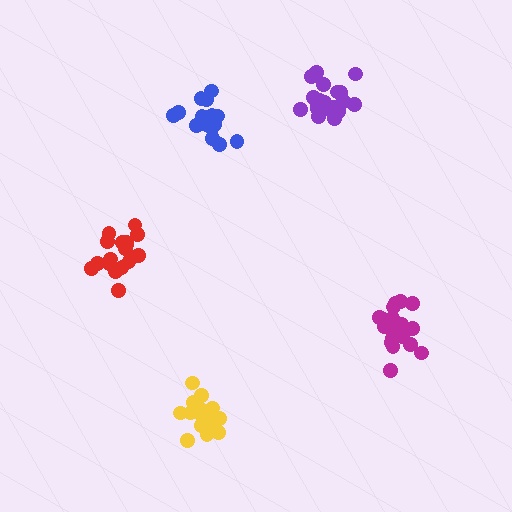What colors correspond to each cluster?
The clusters are colored: blue, red, magenta, purple, yellow.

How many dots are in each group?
Group 1: 16 dots, Group 2: 17 dots, Group 3: 19 dots, Group 4: 21 dots, Group 5: 20 dots (93 total).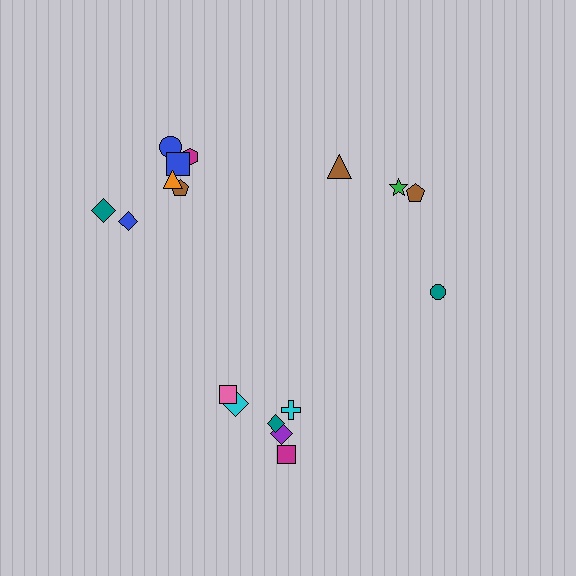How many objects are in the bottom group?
There are 6 objects.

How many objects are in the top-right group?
There are 4 objects.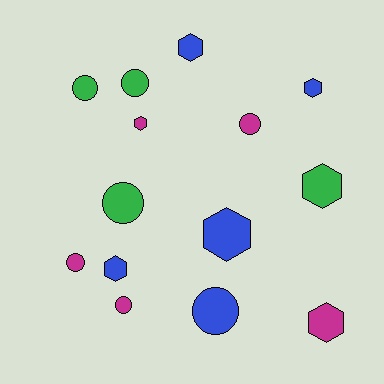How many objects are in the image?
There are 14 objects.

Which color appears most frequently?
Blue, with 5 objects.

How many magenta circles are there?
There are 3 magenta circles.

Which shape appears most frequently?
Circle, with 7 objects.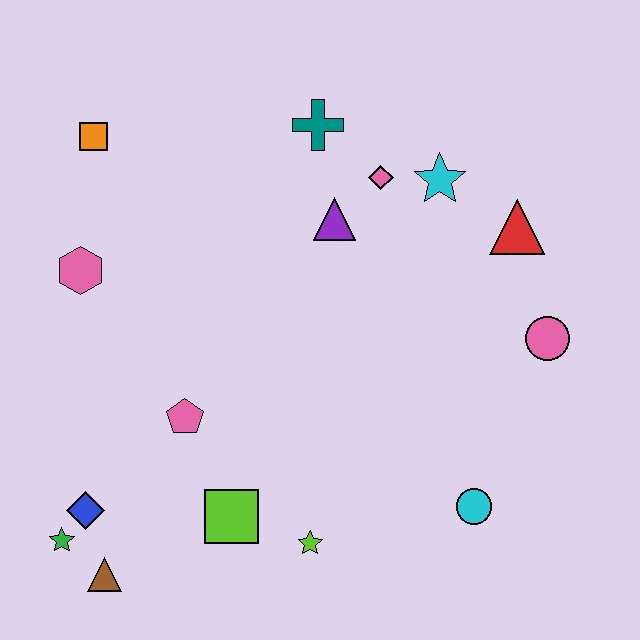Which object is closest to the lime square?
The lime star is closest to the lime square.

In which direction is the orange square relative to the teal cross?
The orange square is to the left of the teal cross.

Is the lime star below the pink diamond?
Yes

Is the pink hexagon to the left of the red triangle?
Yes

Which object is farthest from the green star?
The red triangle is farthest from the green star.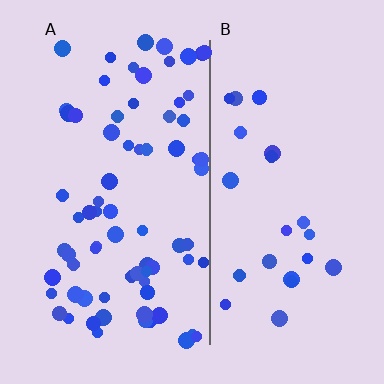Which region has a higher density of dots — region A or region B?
A (the left).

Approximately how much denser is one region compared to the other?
Approximately 3.0× — region A over region B.